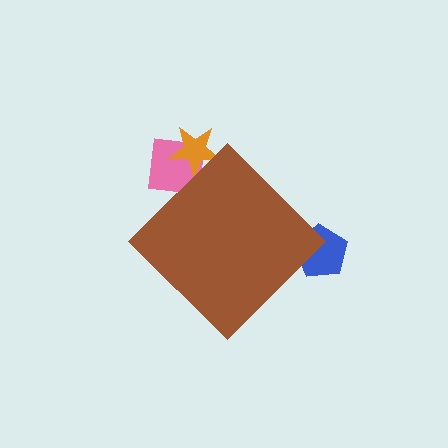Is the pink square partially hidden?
Yes, the pink square is partially hidden behind the brown diamond.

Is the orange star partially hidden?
Yes, the orange star is partially hidden behind the brown diamond.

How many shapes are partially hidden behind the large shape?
3 shapes are partially hidden.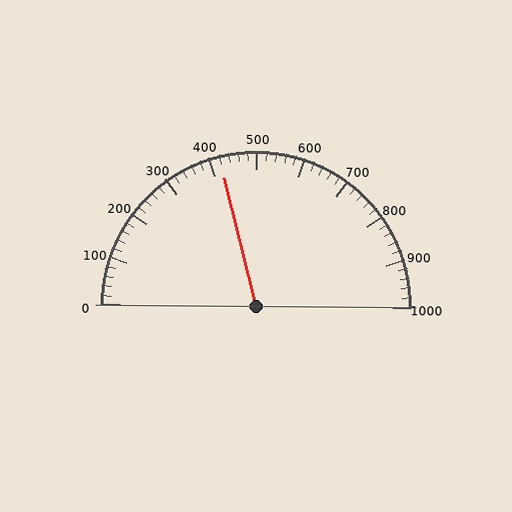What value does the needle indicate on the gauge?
The needle indicates approximately 420.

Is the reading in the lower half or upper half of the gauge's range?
The reading is in the lower half of the range (0 to 1000).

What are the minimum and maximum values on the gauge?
The gauge ranges from 0 to 1000.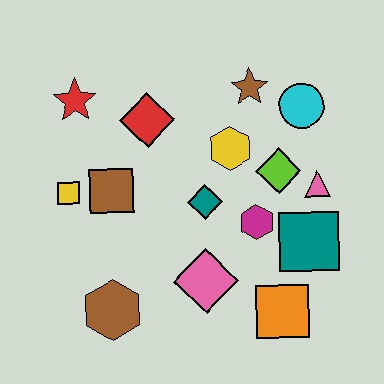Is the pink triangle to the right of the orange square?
Yes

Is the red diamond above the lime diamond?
Yes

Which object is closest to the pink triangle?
The lime diamond is closest to the pink triangle.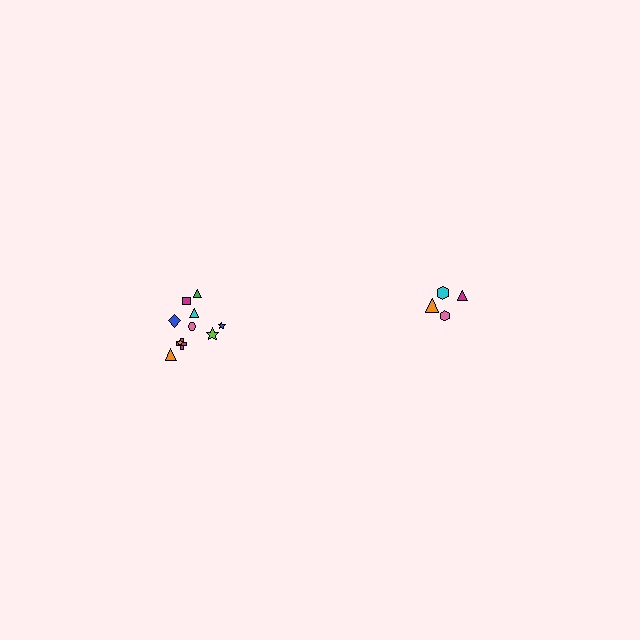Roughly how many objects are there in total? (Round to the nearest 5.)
Roughly 15 objects in total.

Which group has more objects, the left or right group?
The left group.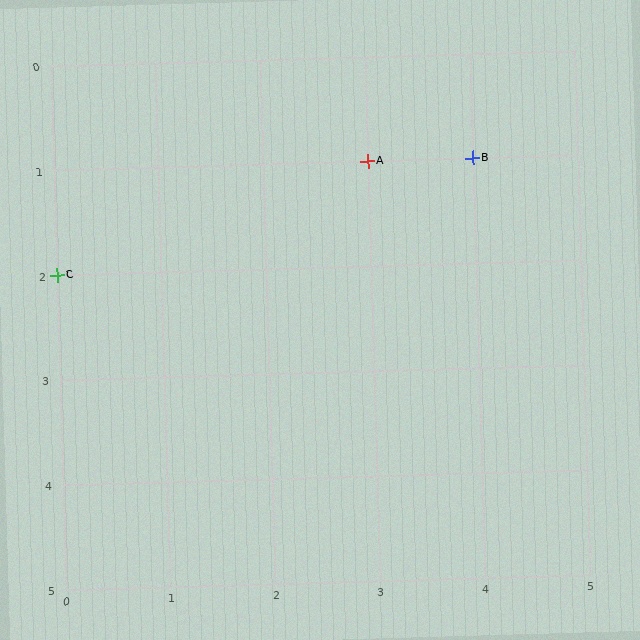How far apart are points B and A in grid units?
Points B and A are 1 column apart.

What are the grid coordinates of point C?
Point C is at grid coordinates (0, 2).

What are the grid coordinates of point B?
Point B is at grid coordinates (4, 1).